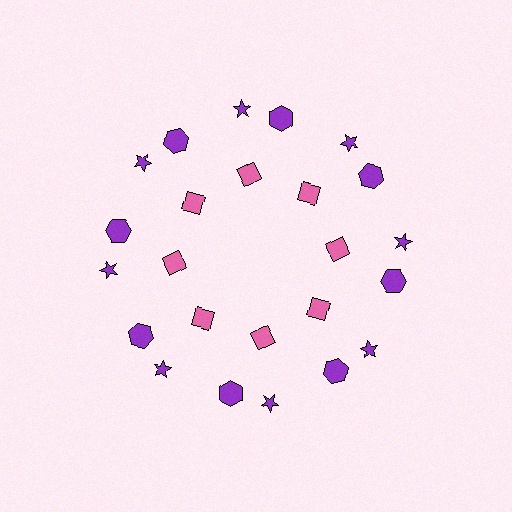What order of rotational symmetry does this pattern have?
This pattern has 8-fold rotational symmetry.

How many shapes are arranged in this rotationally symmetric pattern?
There are 24 shapes, arranged in 8 groups of 3.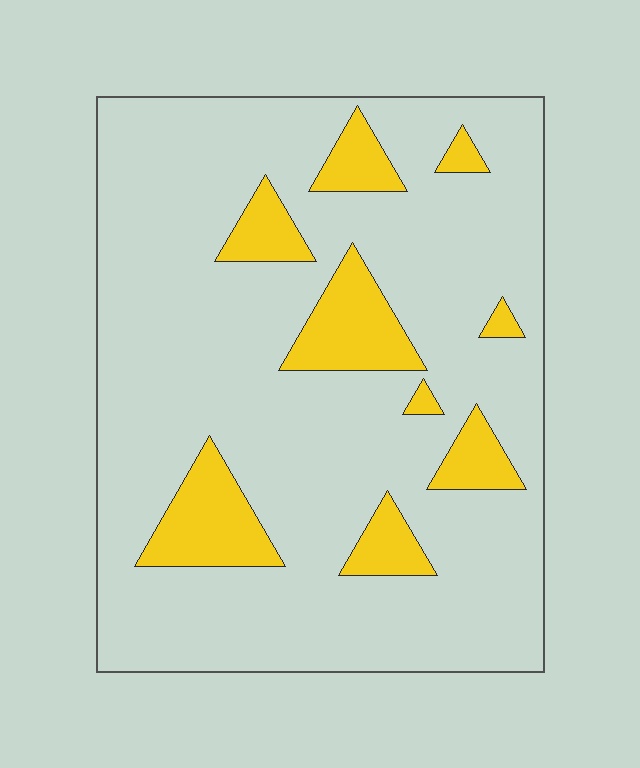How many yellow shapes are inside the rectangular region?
9.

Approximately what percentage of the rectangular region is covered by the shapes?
Approximately 15%.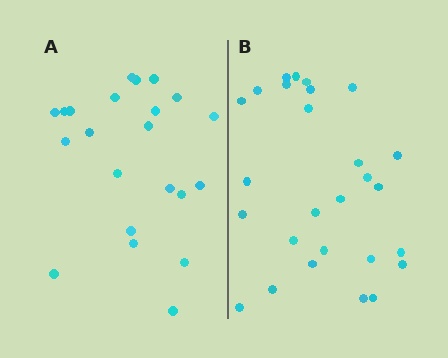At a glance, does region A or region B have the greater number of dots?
Region B (the right region) has more dots.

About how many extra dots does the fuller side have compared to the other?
Region B has about 5 more dots than region A.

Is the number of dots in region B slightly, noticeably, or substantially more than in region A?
Region B has only slightly more — the two regions are fairly close. The ratio is roughly 1.2 to 1.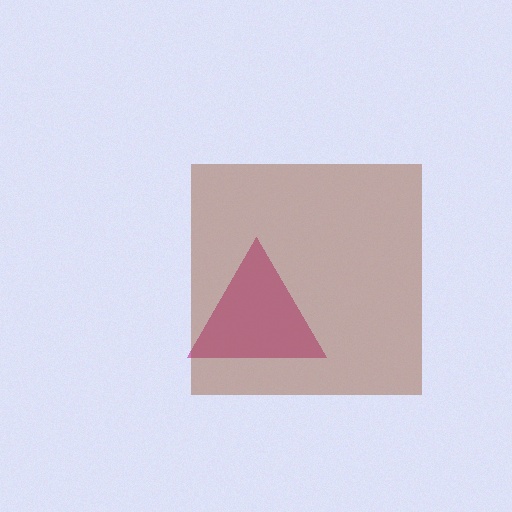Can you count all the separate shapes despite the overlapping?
Yes, there are 2 separate shapes.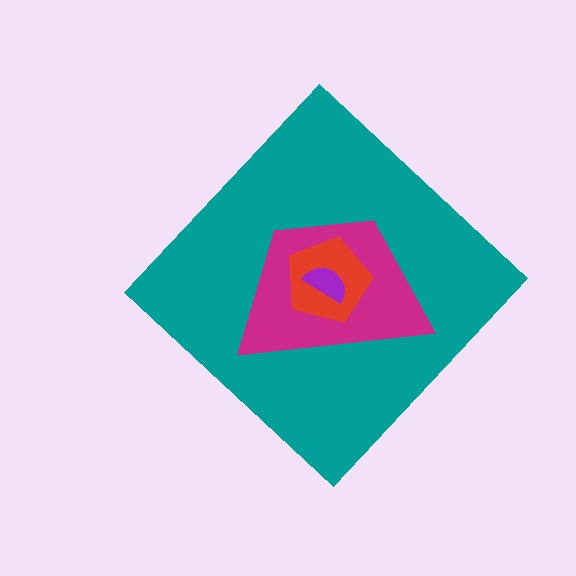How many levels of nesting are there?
4.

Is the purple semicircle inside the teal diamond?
Yes.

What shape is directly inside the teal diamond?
The magenta trapezoid.